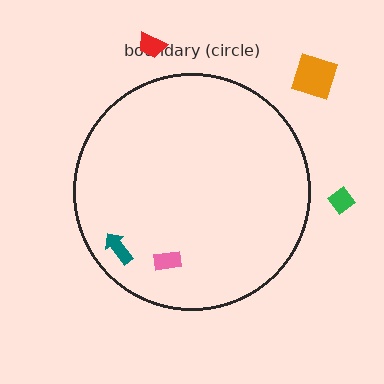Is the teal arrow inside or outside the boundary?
Inside.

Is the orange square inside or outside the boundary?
Outside.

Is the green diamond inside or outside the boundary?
Outside.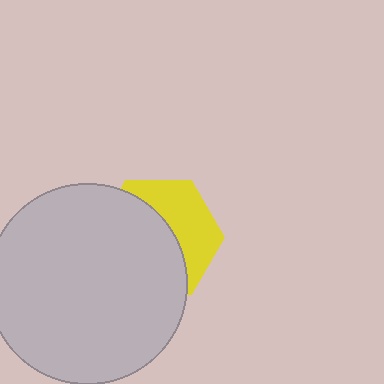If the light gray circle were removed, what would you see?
You would see the complete yellow hexagon.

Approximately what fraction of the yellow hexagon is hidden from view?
Roughly 59% of the yellow hexagon is hidden behind the light gray circle.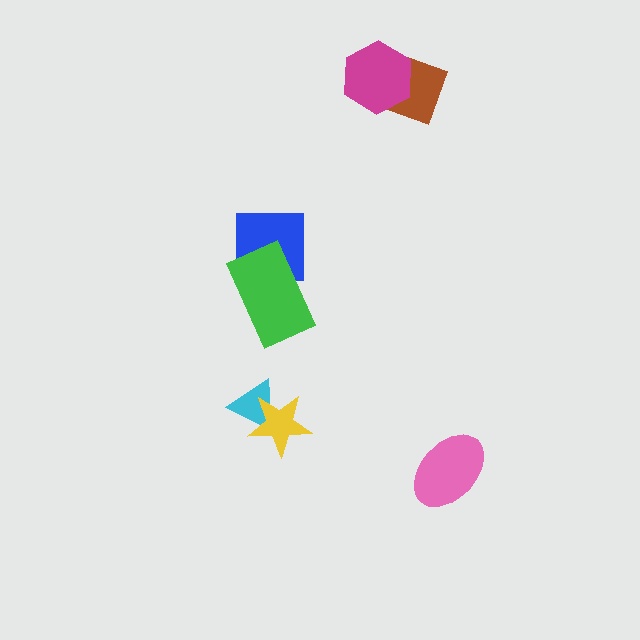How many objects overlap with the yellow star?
1 object overlaps with the yellow star.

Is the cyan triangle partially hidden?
Yes, it is partially covered by another shape.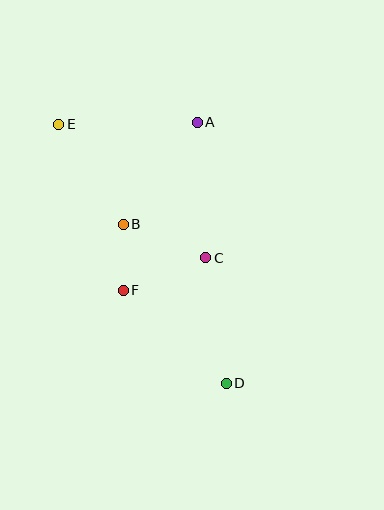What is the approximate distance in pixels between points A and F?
The distance between A and F is approximately 183 pixels.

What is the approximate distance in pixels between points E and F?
The distance between E and F is approximately 178 pixels.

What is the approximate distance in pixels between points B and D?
The distance between B and D is approximately 189 pixels.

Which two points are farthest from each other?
Points D and E are farthest from each other.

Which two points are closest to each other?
Points B and F are closest to each other.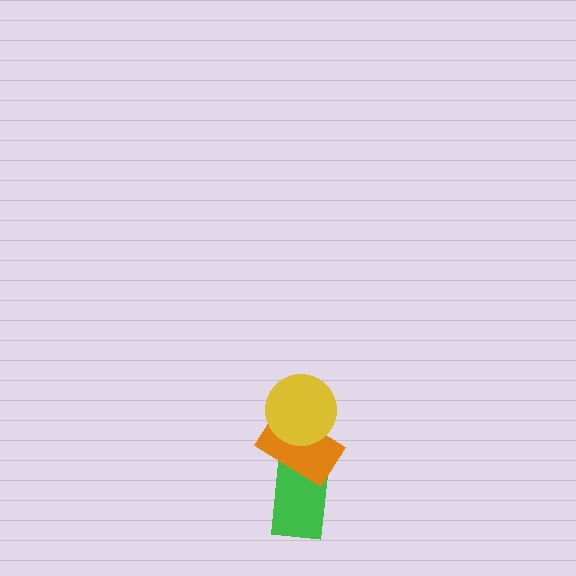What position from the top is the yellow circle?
The yellow circle is 1st from the top.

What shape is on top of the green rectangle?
The orange rectangle is on top of the green rectangle.